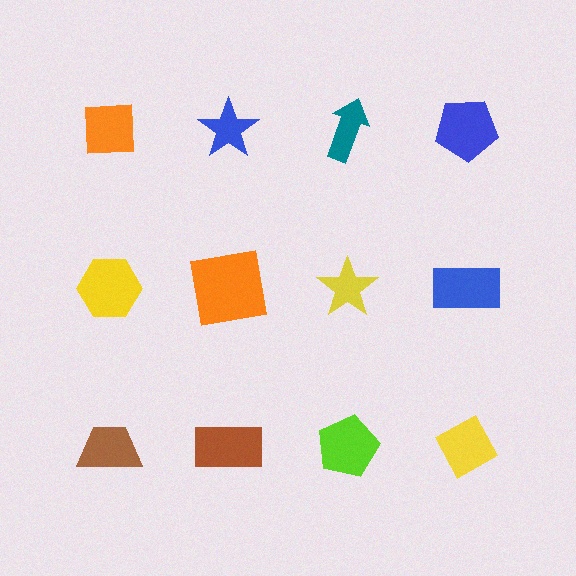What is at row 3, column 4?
A yellow diamond.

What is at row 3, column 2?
A brown rectangle.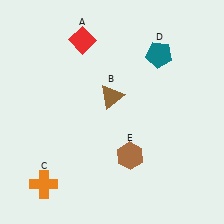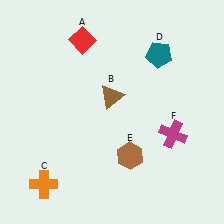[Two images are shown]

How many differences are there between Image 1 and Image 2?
There is 1 difference between the two images.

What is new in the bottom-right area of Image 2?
A magenta cross (F) was added in the bottom-right area of Image 2.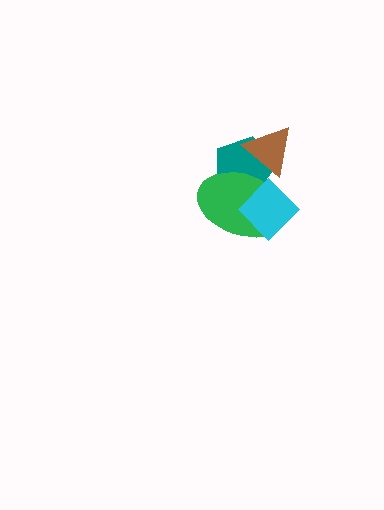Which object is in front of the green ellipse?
The cyan diamond is in front of the green ellipse.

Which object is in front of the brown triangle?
The green ellipse is in front of the brown triangle.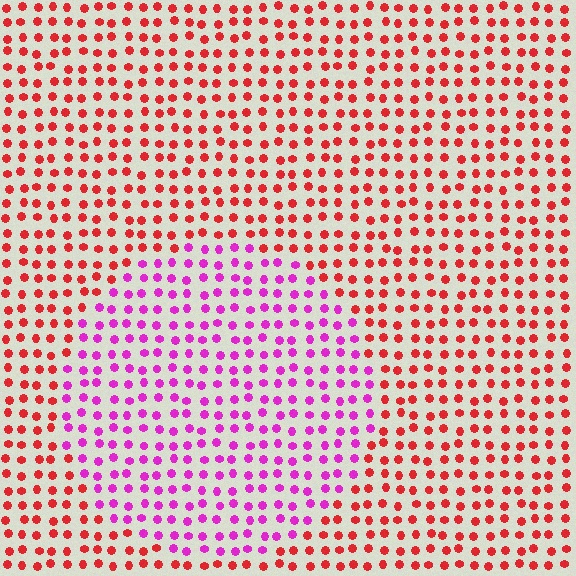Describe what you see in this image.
The image is filled with small red elements in a uniform arrangement. A circle-shaped region is visible where the elements are tinted to a slightly different hue, forming a subtle color boundary.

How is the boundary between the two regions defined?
The boundary is defined purely by a slight shift in hue (about 52 degrees). Spacing, size, and orientation are identical on both sides.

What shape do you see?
I see a circle.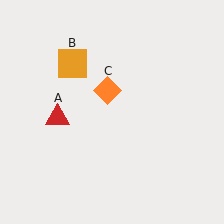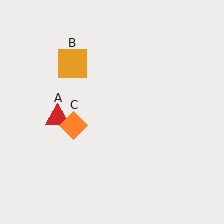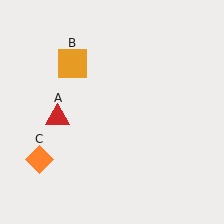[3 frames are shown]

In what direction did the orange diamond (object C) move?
The orange diamond (object C) moved down and to the left.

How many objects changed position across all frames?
1 object changed position: orange diamond (object C).